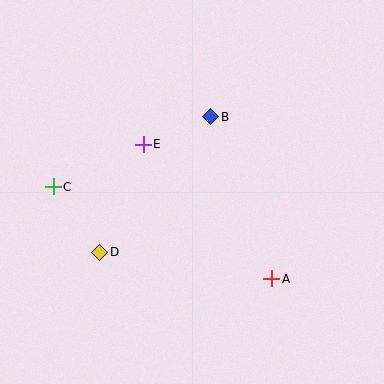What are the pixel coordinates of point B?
Point B is at (211, 117).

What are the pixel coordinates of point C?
Point C is at (53, 187).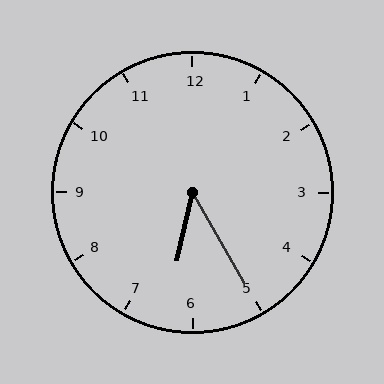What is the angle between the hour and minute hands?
Approximately 42 degrees.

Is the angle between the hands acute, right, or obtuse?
It is acute.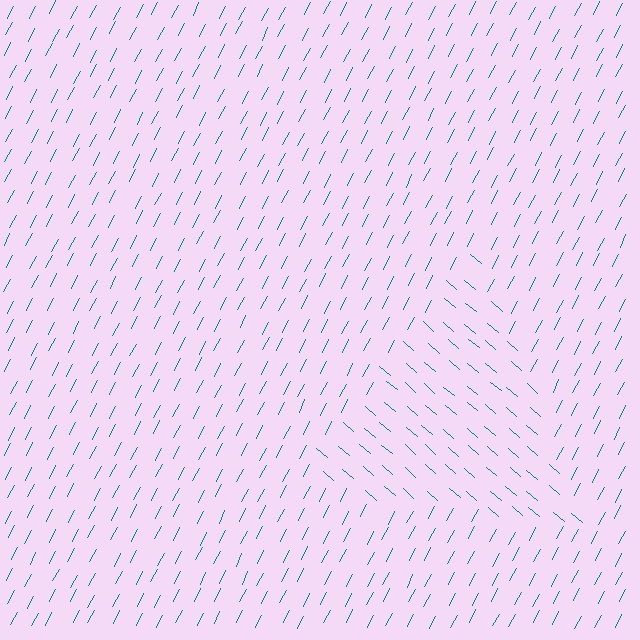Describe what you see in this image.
The image is filled with small teal line segments. A triangle region in the image has lines oriented differently from the surrounding lines, creating a visible texture boundary.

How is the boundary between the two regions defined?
The boundary is defined purely by a change in line orientation (approximately 76 degrees difference). All lines are the same color and thickness.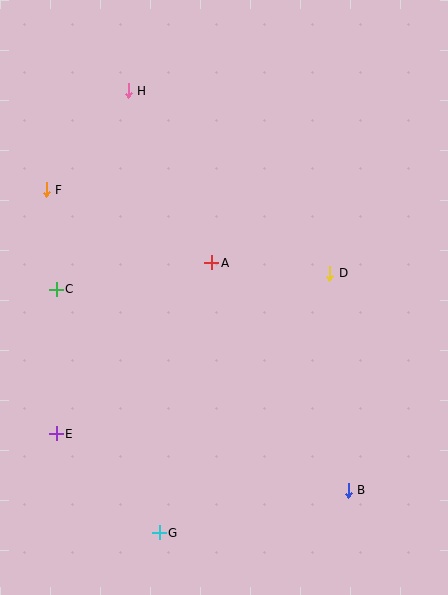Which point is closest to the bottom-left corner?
Point E is closest to the bottom-left corner.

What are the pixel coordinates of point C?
Point C is at (56, 289).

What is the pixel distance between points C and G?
The distance between C and G is 264 pixels.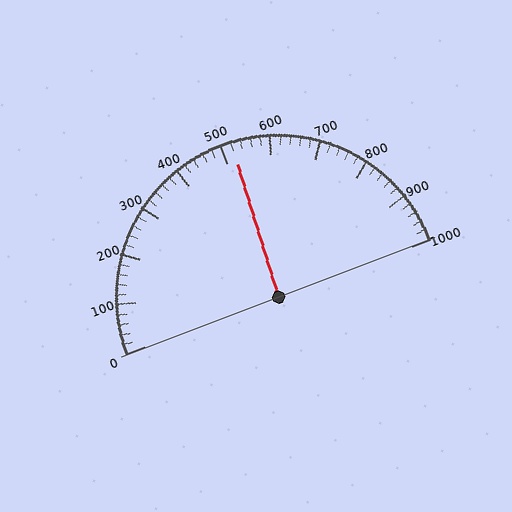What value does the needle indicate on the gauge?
The needle indicates approximately 520.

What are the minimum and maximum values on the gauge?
The gauge ranges from 0 to 1000.